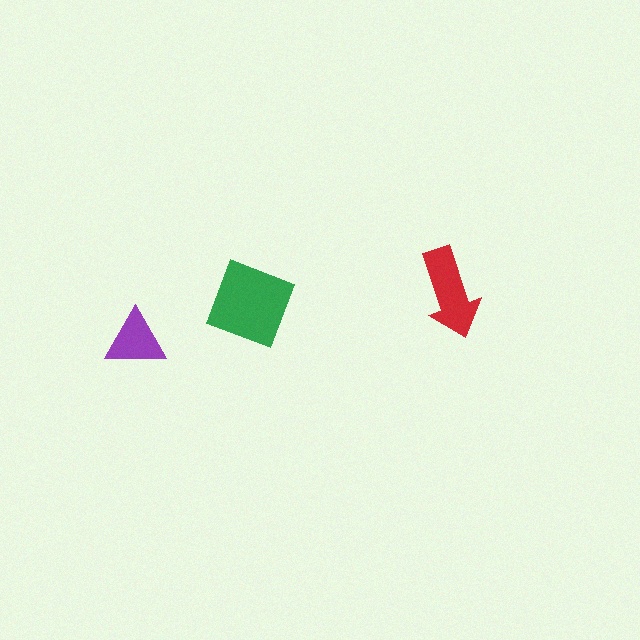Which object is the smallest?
The purple triangle.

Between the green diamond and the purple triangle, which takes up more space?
The green diamond.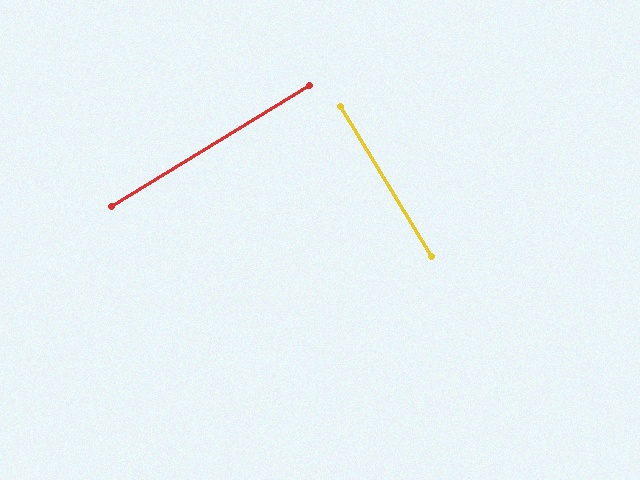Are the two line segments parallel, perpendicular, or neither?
Perpendicular — they meet at approximately 90°.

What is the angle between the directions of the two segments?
Approximately 90 degrees.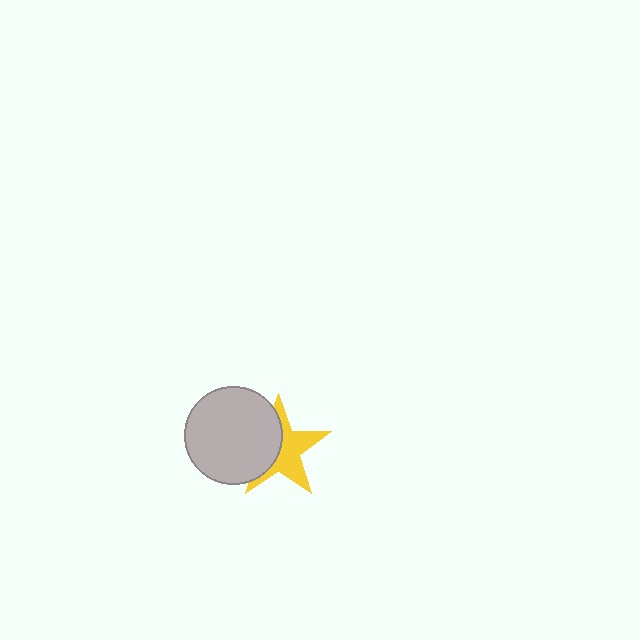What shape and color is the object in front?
The object in front is a light gray circle.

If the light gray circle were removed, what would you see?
You would see the complete yellow star.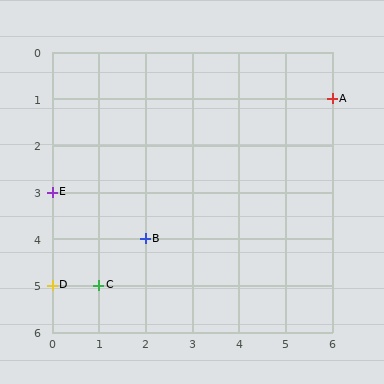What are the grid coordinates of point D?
Point D is at grid coordinates (0, 5).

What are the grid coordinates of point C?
Point C is at grid coordinates (1, 5).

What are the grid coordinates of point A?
Point A is at grid coordinates (6, 1).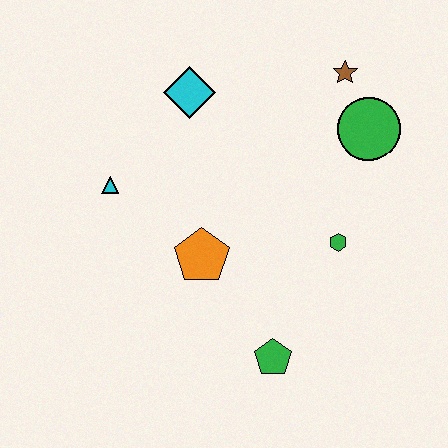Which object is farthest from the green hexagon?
The cyan triangle is farthest from the green hexagon.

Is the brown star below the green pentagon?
No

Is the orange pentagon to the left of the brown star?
Yes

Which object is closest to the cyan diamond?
The cyan triangle is closest to the cyan diamond.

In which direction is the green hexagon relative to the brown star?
The green hexagon is below the brown star.